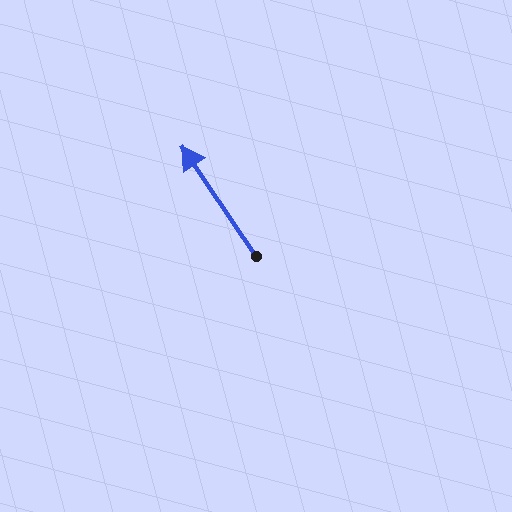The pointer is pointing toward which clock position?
Roughly 11 o'clock.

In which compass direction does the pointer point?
Northwest.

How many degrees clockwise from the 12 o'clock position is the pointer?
Approximately 326 degrees.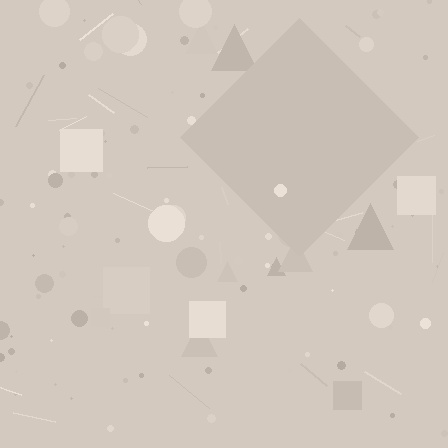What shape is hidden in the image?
A diamond is hidden in the image.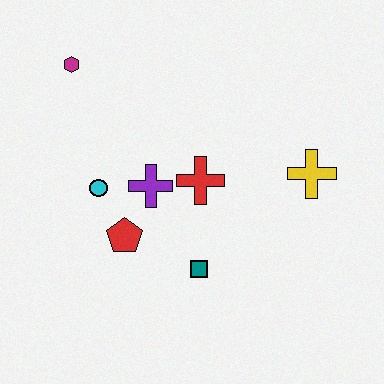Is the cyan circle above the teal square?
Yes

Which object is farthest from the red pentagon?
The yellow cross is farthest from the red pentagon.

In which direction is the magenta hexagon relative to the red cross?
The magenta hexagon is to the left of the red cross.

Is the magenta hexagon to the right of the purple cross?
No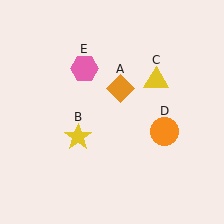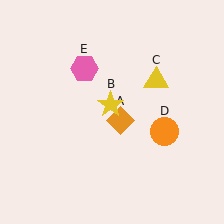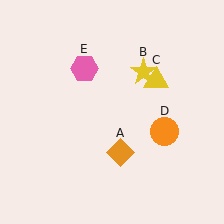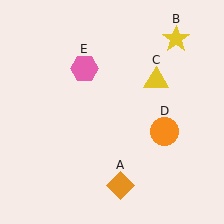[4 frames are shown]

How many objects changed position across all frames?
2 objects changed position: orange diamond (object A), yellow star (object B).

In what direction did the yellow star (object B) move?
The yellow star (object B) moved up and to the right.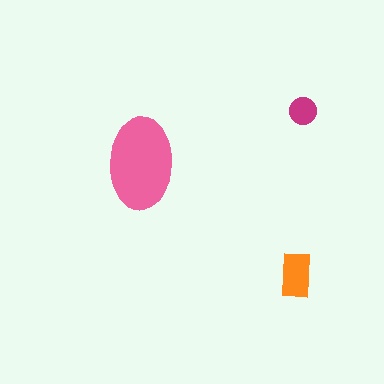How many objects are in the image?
There are 3 objects in the image.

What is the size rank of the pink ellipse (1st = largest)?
1st.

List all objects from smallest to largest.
The magenta circle, the orange rectangle, the pink ellipse.